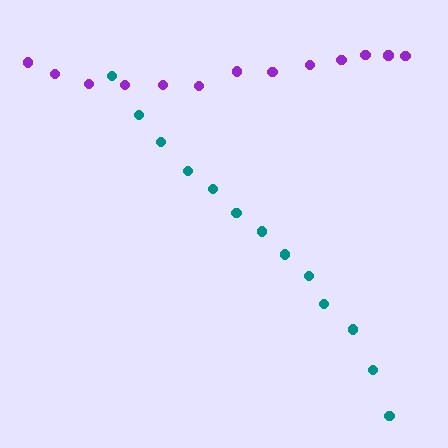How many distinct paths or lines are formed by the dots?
There are 2 distinct paths.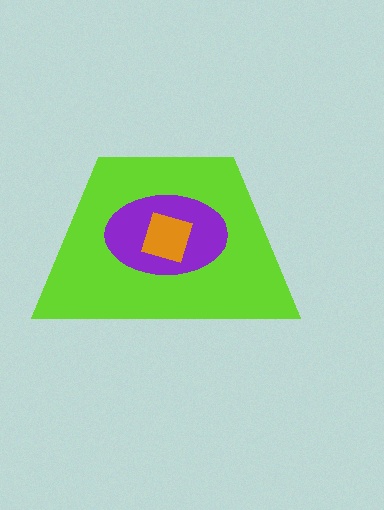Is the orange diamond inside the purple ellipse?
Yes.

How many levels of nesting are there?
3.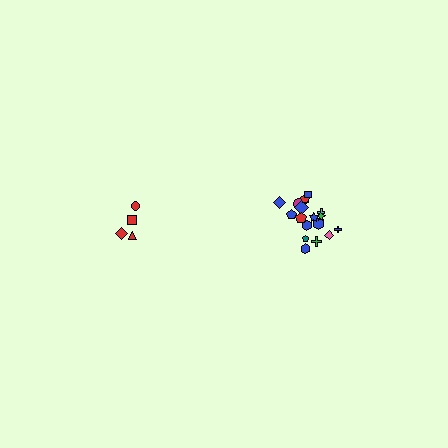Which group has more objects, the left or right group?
The right group.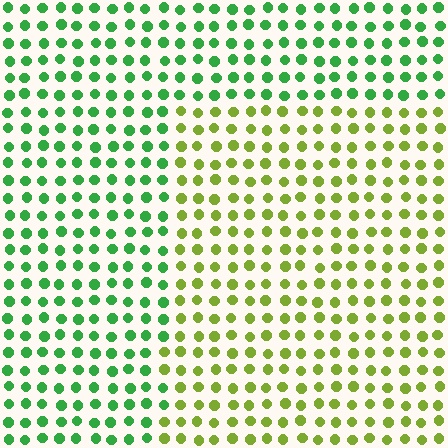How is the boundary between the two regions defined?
The boundary is defined purely by a slight shift in hue (about 45 degrees). Spacing, size, and orientation are identical on both sides.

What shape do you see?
I see a rectangle.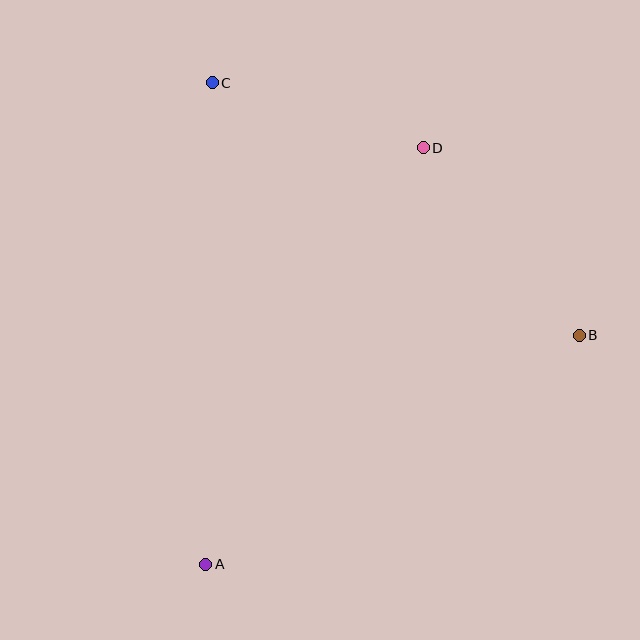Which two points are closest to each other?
Points C and D are closest to each other.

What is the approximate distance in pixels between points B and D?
The distance between B and D is approximately 244 pixels.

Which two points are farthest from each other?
Points A and C are farthest from each other.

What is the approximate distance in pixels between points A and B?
The distance between A and B is approximately 438 pixels.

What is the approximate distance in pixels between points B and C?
The distance between B and C is approximately 445 pixels.